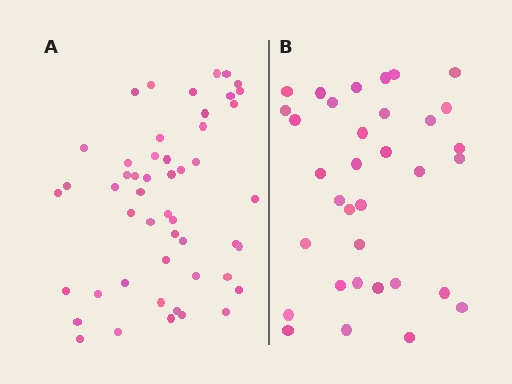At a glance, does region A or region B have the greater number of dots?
Region A (the left region) has more dots.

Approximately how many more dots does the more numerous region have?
Region A has approximately 15 more dots than region B.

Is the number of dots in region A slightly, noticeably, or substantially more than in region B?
Region A has substantially more. The ratio is roughly 1.5 to 1.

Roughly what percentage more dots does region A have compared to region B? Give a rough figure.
About 45% more.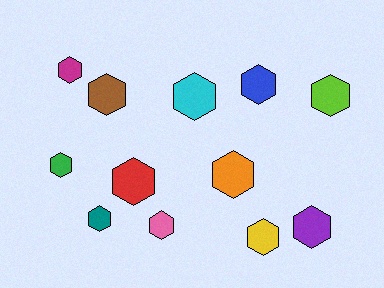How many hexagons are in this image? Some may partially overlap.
There are 12 hexagons.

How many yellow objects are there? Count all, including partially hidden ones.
There is 1 yellow object.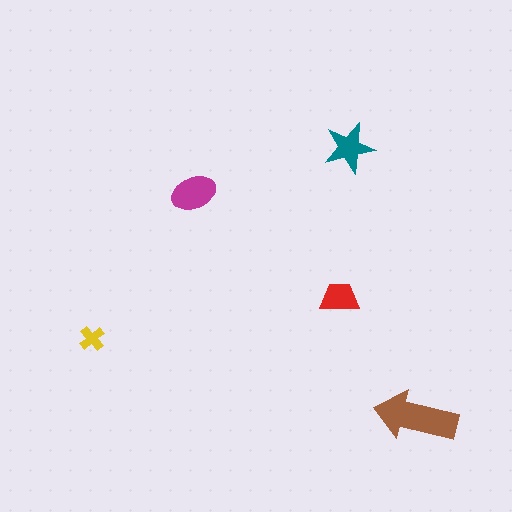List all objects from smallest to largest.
The yellow cross, the red trapezoid, the teal star, the magenta ellipse, the brown arrow.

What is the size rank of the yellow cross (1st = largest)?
5th.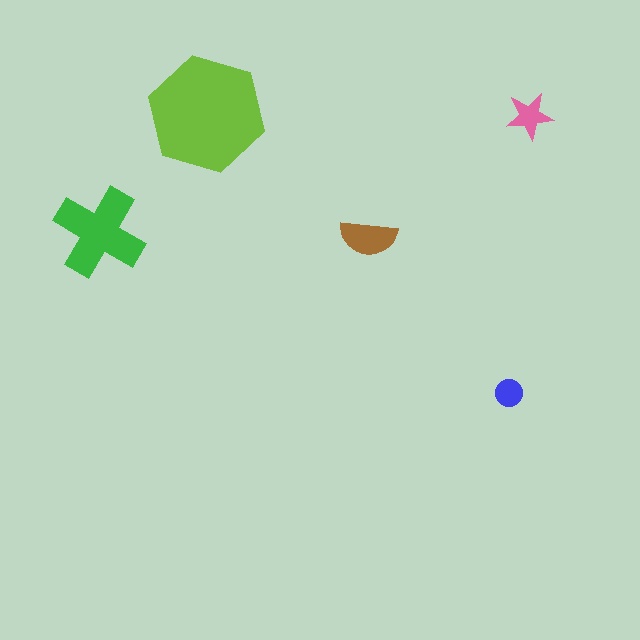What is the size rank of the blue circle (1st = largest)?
5th.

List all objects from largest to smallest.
The lime hexagon, the green cross, the brown semicircle, the pink star, the blue circle.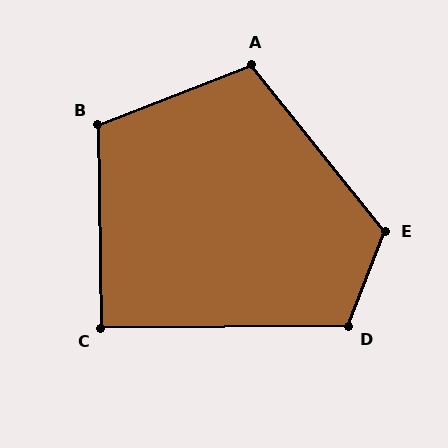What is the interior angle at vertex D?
Approximately 111 degrees (obtuse).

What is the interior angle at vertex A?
Approximately 108 degrees (obtuse).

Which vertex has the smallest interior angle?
C, at approximately 91 degrees.